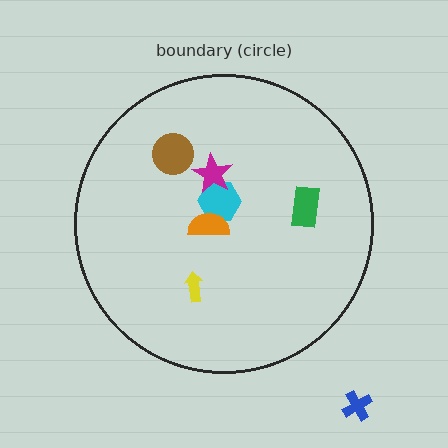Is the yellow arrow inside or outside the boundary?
Inside.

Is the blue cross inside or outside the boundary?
Outside.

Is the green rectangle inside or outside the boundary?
Inside.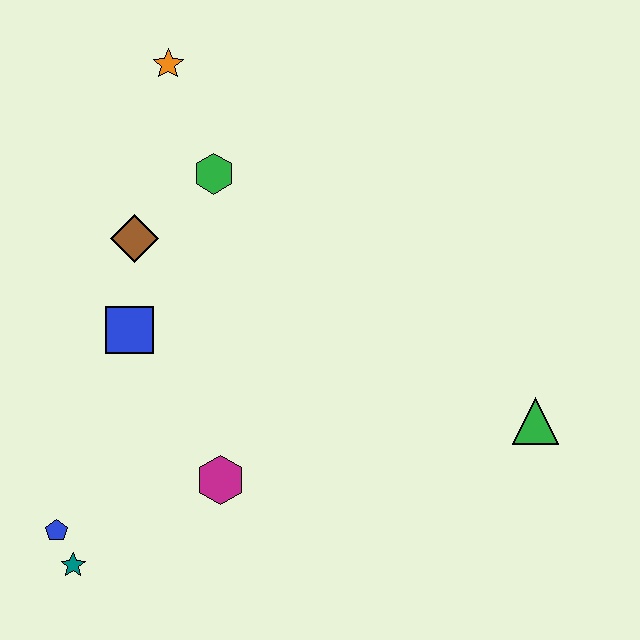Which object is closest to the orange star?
The green hexagon is closest to the orange star.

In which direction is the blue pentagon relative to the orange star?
The blue pentagon is below the orange star.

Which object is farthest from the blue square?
The green triangle is farthest from the blue square.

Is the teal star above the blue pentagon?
No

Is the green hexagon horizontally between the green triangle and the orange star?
Yes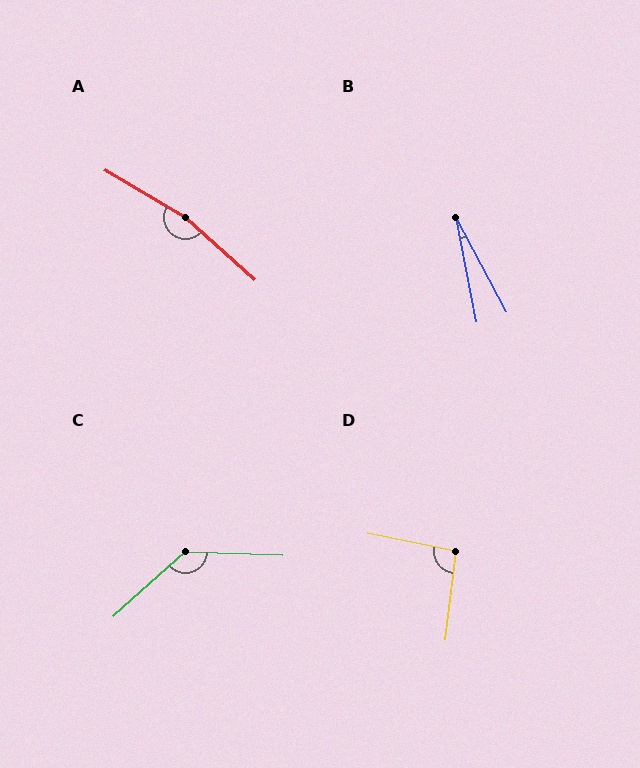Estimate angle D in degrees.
Approximately 94 degrees.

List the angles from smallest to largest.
B (17°), D (94°), C (136°), A (168°).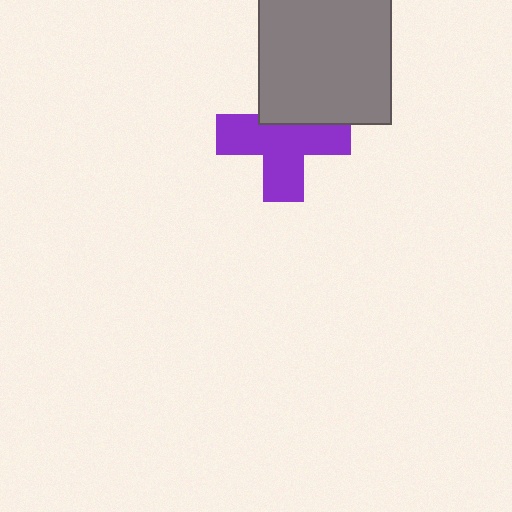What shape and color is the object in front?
The object in front is a gray square.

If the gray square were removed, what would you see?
You would see the complete purple cross.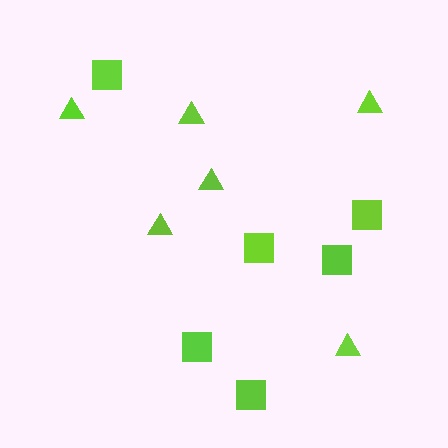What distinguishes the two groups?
There are 2 groups: one group of triangles (6) and one group of squares (6).